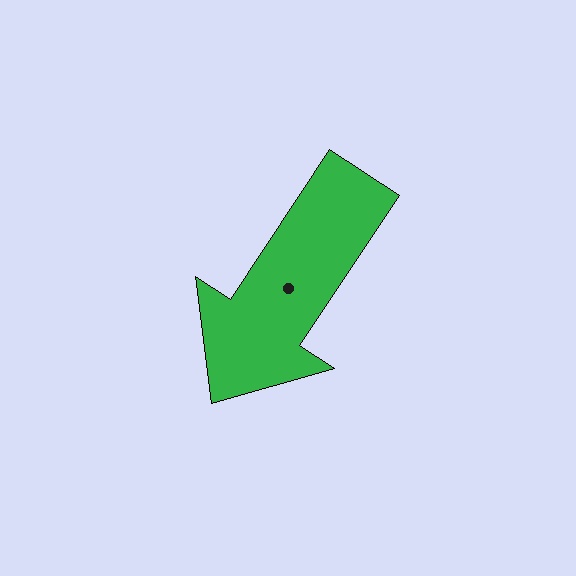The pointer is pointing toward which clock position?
Roughly 7 o'clock.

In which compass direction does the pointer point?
Southwest.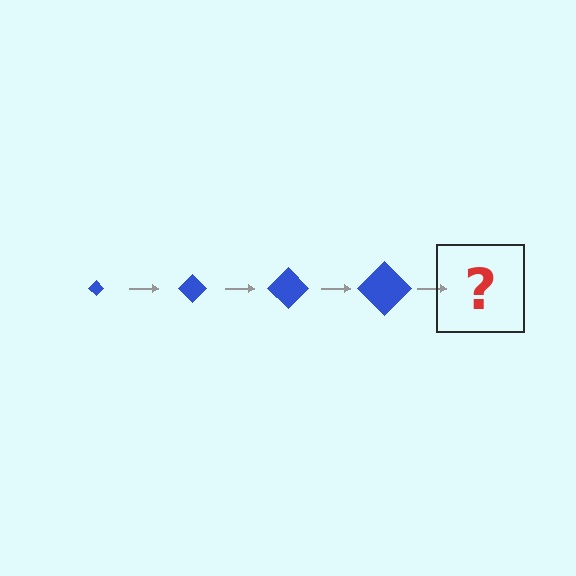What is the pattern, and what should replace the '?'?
The pattern is that the diamond gets progressively larger each step. The '?' should be a blue diamond, larger than the previous one.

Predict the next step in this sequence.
The next step is a blue diamond, larger than the previous one.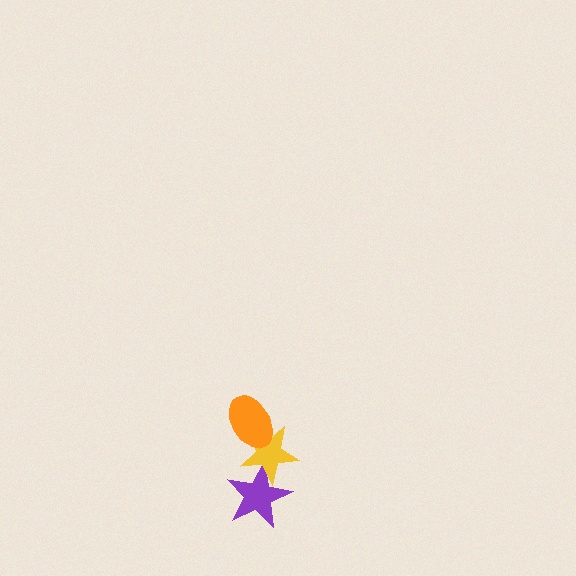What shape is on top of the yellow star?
The orange ellipse is on top of the yellow star.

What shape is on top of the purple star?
The yellow star is on top of the purple star.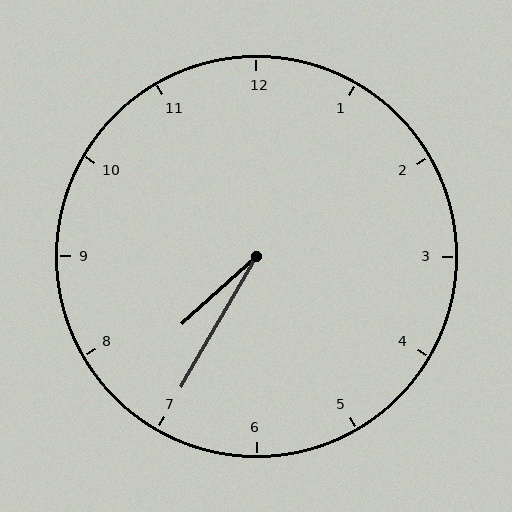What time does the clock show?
7:35.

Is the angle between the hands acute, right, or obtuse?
It is acute.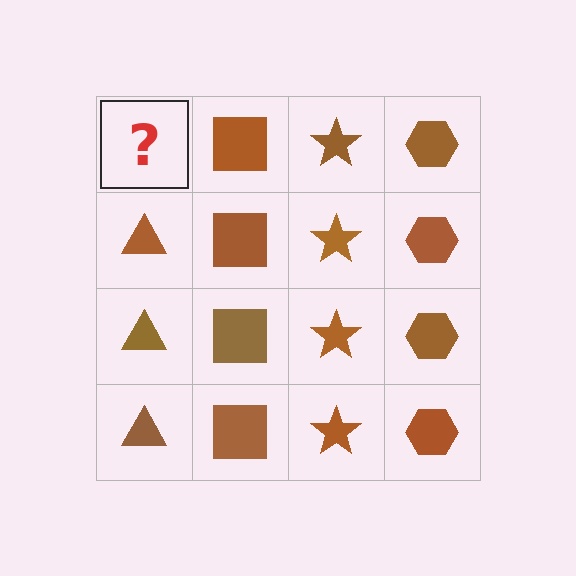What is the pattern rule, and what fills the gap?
The rule is that each column has a consistent shape. The gap should be filled with a brown triangle.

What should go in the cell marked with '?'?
The missing cell should contain a brown triangle.